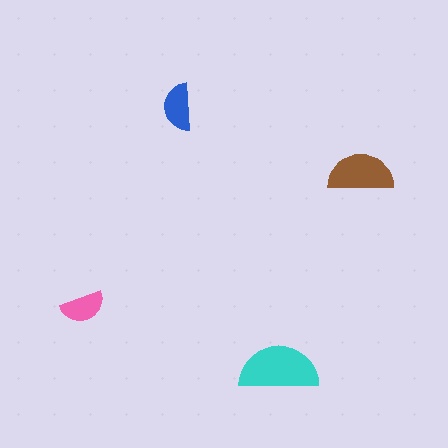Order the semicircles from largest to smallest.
the cyan one, the brown one, the blue one, the pink one.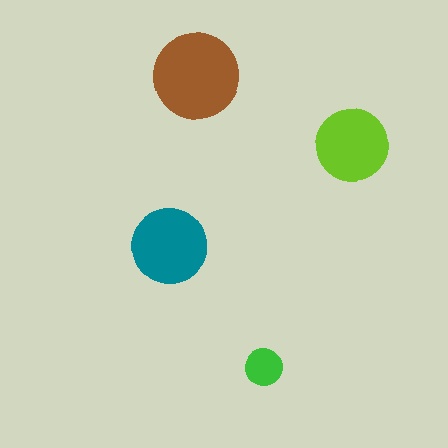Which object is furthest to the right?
The lime circle is rightmost.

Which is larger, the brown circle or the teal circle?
The brown one.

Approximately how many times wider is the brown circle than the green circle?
About 2.5 times wider.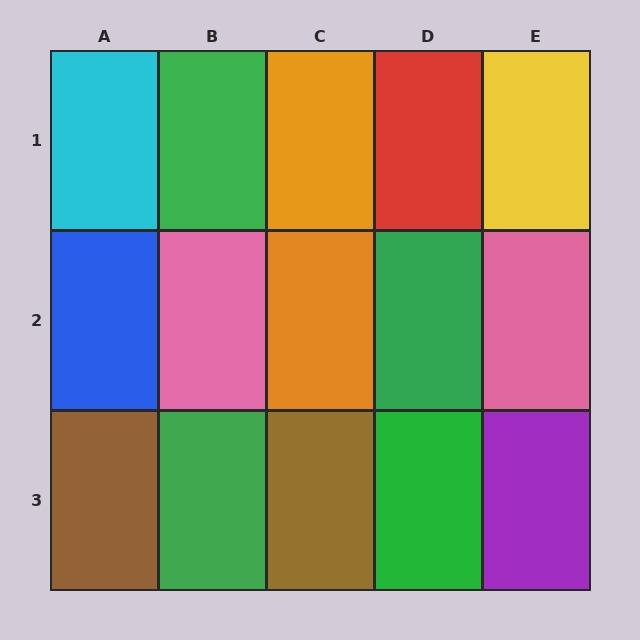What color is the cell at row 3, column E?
Purple.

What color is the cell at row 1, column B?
Green.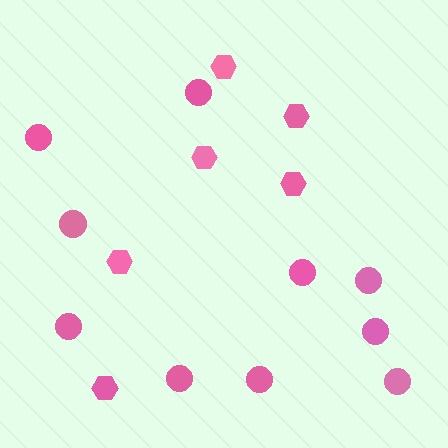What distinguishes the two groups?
There are 2 groups: one group of hexagons (6) and one group of circles (10).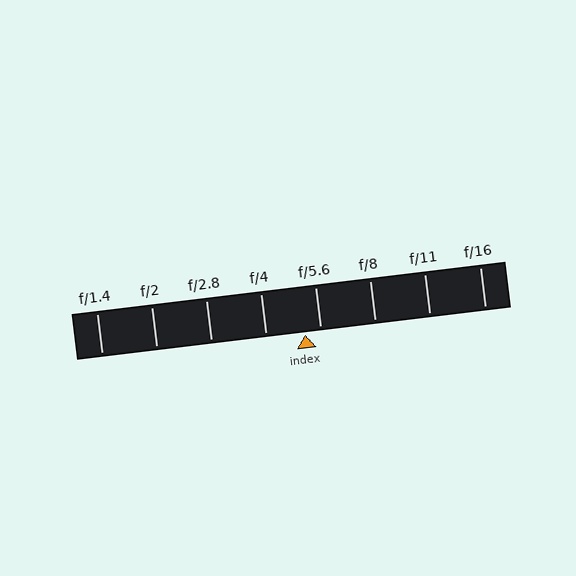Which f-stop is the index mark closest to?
The index mark is closest to f/5.6.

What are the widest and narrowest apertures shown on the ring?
The widest aperture shown is f/1.4 and the narrowest is f/16.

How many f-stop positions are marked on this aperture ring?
There are 8 f-stop positions marked.